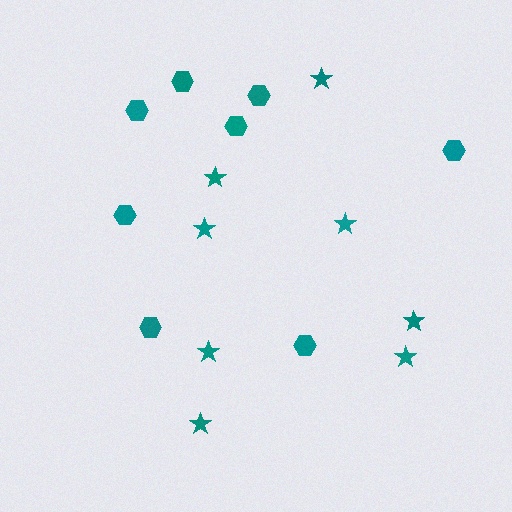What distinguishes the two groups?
There are 2 groups: one group of stars (8) and one group of hexagons (8).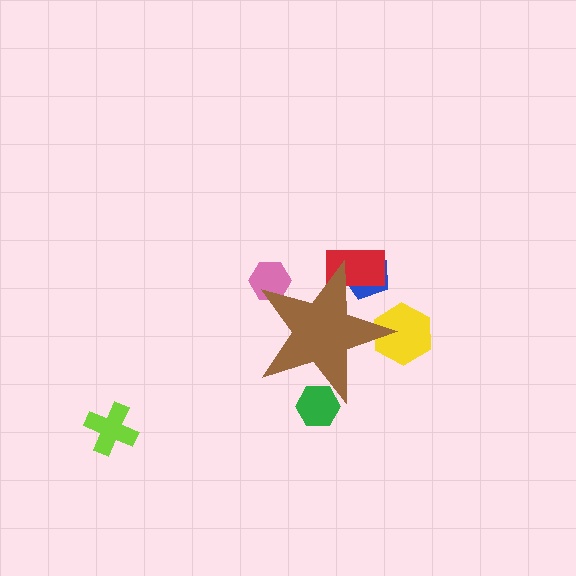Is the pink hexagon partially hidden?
Yes, the pink hexagon is partially hidden behind the brown star.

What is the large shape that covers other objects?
A brown star.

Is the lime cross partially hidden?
No, the lime cross is fully visible.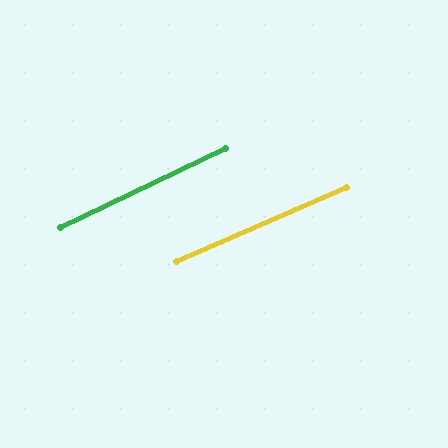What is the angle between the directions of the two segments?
Approximately 2 degrees.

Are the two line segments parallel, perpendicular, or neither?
Parallel — their directions differ by only 1.9°.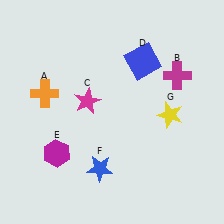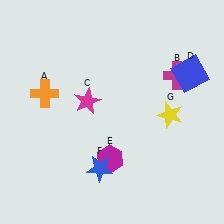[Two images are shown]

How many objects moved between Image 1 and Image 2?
2 objects moved between the two images.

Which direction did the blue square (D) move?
The blue square (D) moved right.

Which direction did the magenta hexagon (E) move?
The magenta hexagon (E) moved right.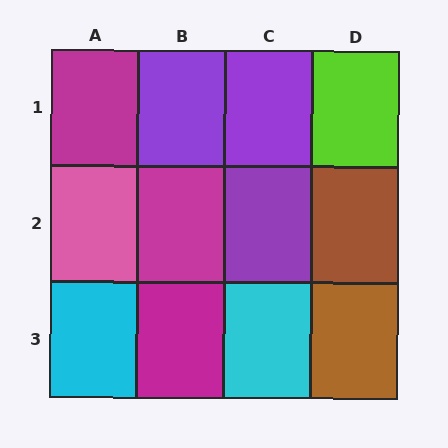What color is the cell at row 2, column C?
Purple.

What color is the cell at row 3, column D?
Brown.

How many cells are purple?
3 cells are purple.